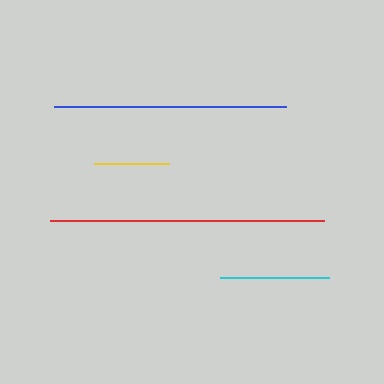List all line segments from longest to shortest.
From longest to shortest: red, blue, cyan, yellow.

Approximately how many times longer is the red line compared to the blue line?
The red line is approximately 1.2 times the length of the blue line.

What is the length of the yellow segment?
The yellow segment is approximately 76 pixels long.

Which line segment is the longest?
The red line is the longest at approximately 274 pixels.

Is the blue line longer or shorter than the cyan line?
The blue line is longer than the cyan line.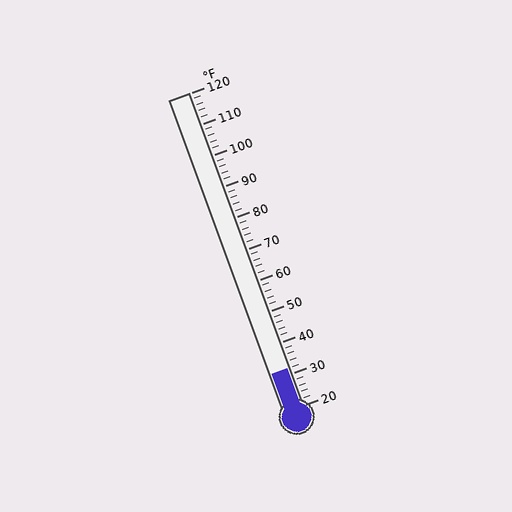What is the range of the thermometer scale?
The thermometer scale ranges from 20°F to 120°F.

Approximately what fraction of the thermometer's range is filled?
The thermometer is filled to approximately 10% of its range.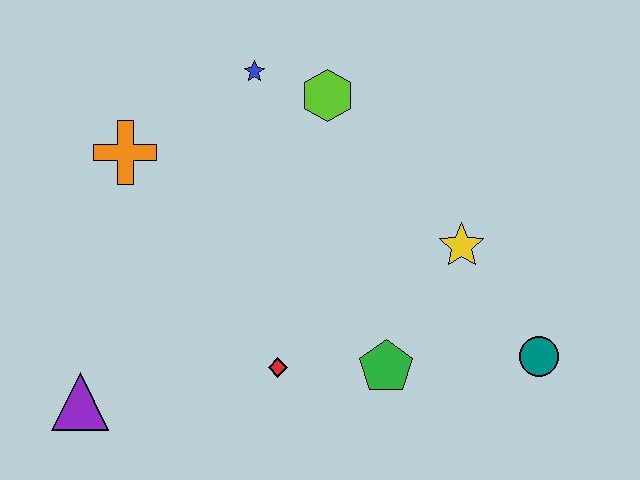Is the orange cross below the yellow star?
No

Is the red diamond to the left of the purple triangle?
No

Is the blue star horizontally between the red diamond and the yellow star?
No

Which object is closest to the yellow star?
The teal circle is closest to the yellow star.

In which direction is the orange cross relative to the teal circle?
The orange cross is to the left of the teal circle.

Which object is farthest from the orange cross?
The teal circle is farthest from the orange cross.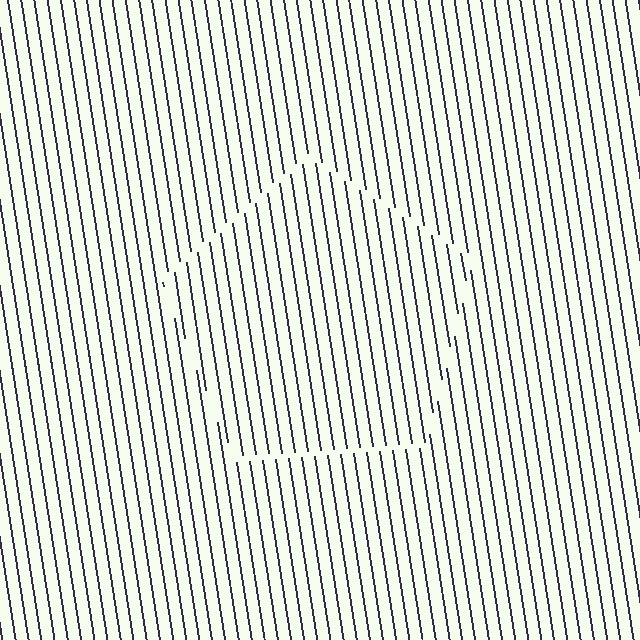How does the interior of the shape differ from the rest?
The interior of the shape contains the same grating, shifted by half a period — the contour is defined by the phase discontinuity where line-ends from the inner and outer gratings abut.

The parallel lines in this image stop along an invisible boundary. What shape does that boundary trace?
An illusory pentagon. The interior of the shape contains the same grating, shifted by half a period — the contour is defined by the phase discontinuity where line-ends from the inner and outer gratings abut.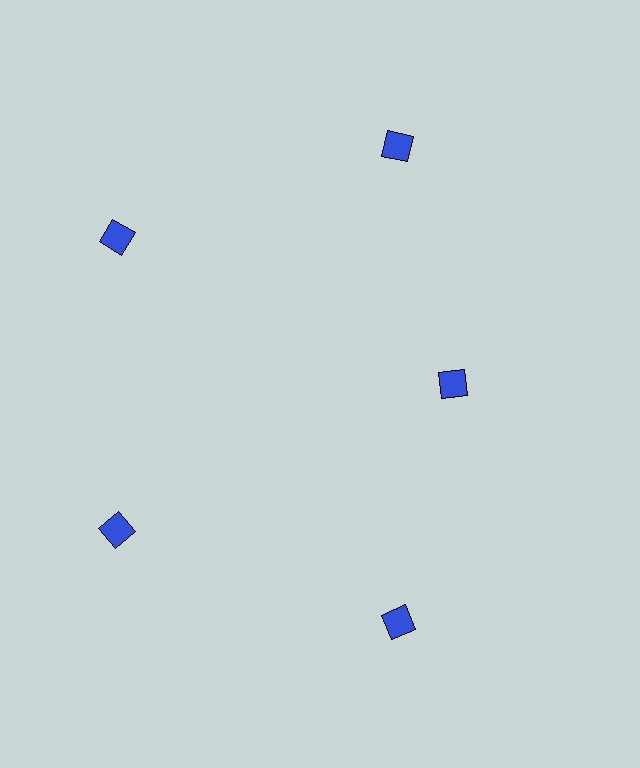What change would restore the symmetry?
The symmetry would be restored by moving it outward, back onto the ring so that all 5 diamonds sit at equal angles and equal distance from the center.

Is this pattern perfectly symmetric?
No. The 5 blue diamonds are arranged in a ring, but one element near the 3 o'clock position is pulled inward toward the center, breaking the 5-fold rotational symmetry.